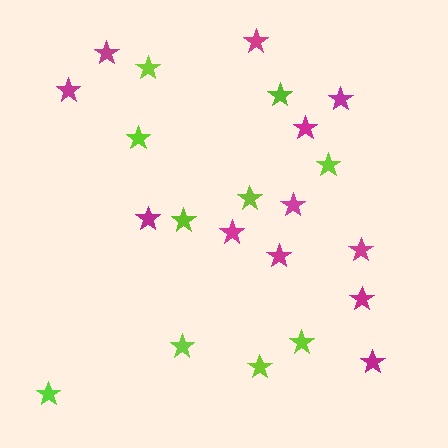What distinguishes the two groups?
There are 2 groups: one group of magenta stars (12) and one group of lime stars (10).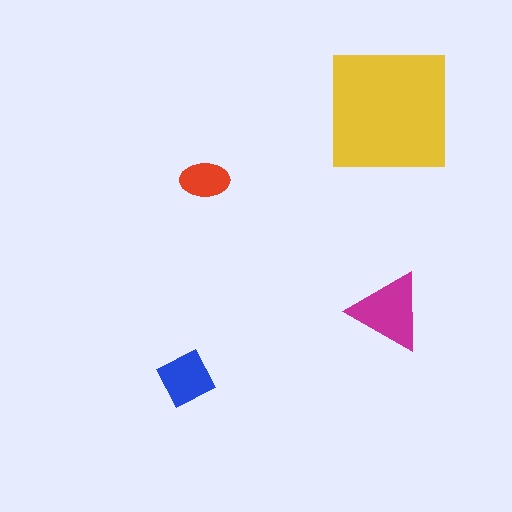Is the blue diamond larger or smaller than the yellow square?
Smaller.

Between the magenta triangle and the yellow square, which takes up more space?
The yellow square.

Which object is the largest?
The yellow square.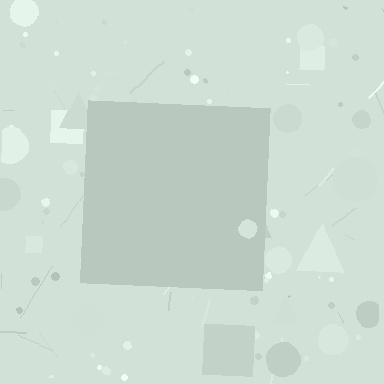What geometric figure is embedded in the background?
A square is embedded in the background.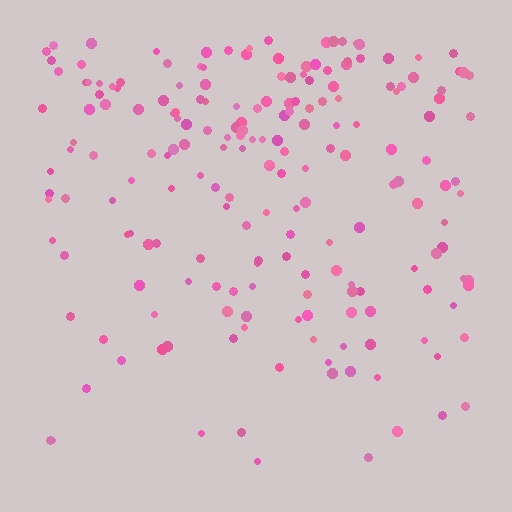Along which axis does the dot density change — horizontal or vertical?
Vertical.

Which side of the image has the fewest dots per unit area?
The bottom.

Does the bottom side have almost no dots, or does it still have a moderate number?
Still a moderate number, just noticeably fewer than the top.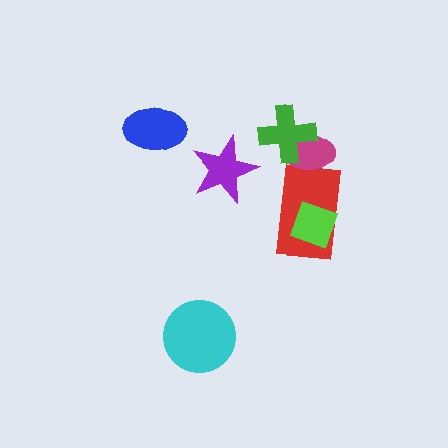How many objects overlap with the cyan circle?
0 objects overlap with the cyan circle.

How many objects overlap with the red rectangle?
2 objects overlap with the red rectangle.